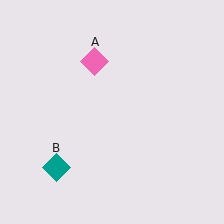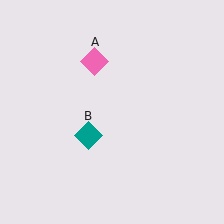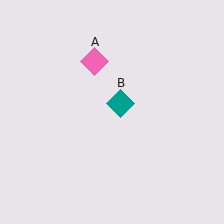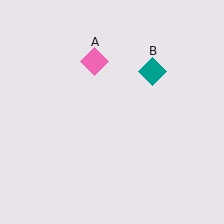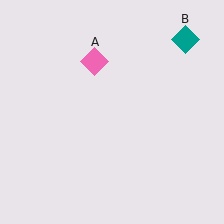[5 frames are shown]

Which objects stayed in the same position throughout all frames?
Pink diamond (object A) remained stationary.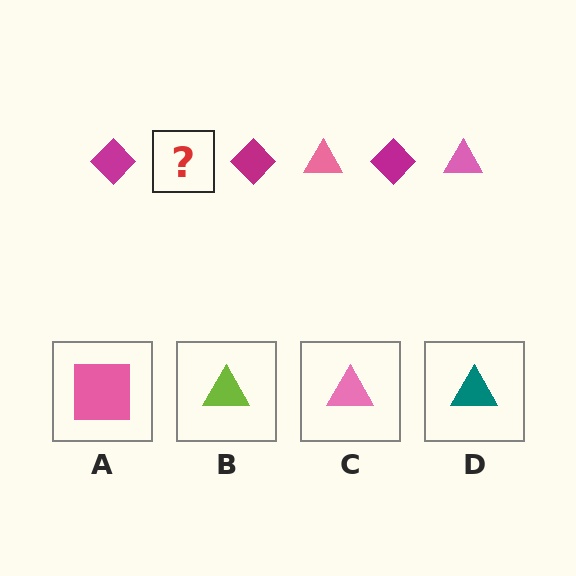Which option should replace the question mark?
Option C.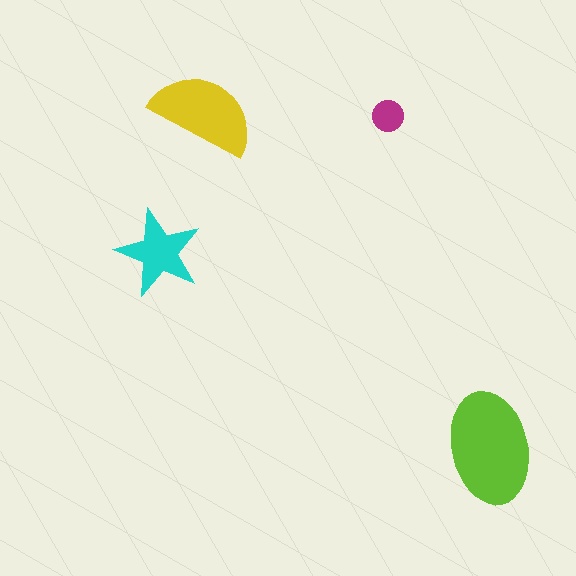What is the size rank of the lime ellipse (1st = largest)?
1st.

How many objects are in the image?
There are 4 objects in the image.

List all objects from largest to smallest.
The lime ellipse, the yellow semicircle, the cyan star, the magenta circle.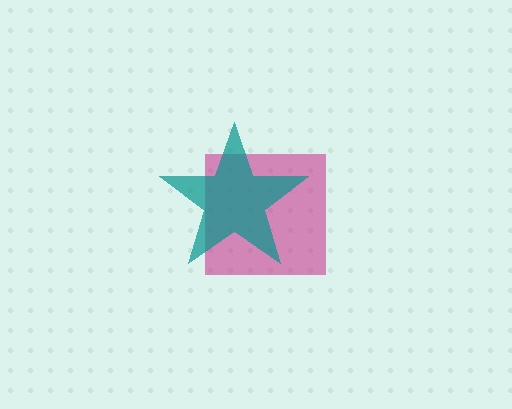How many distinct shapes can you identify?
There are 2 distinct shapes: a magenta square, a teal star.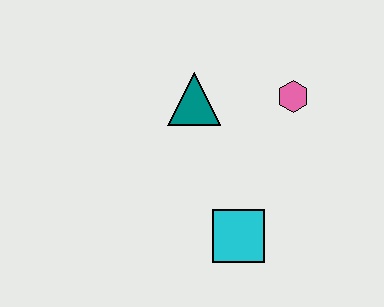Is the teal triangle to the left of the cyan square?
Yes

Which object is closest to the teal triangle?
The pink hexagon is closest to the teal triangle.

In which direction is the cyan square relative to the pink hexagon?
The cyan square is below the pink hexagon.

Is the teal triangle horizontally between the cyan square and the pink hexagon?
No